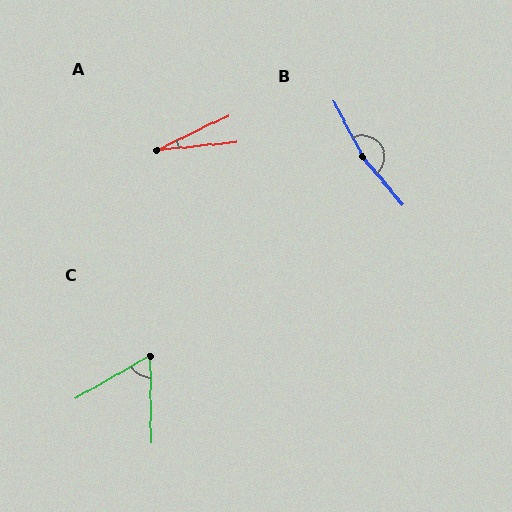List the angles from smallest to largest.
A (20°), C (60°), B (167°).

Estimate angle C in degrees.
Approximately 60 degrees.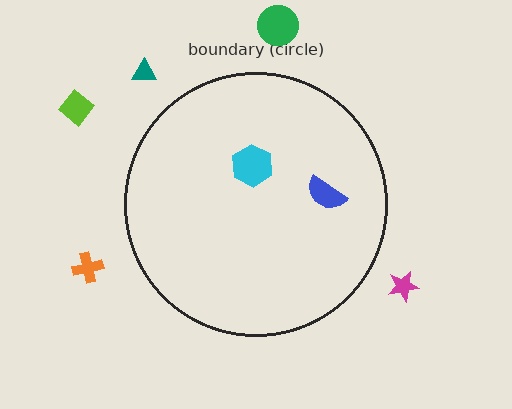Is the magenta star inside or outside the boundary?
Outside.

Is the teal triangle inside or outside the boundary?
Outside.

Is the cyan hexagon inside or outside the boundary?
Inside.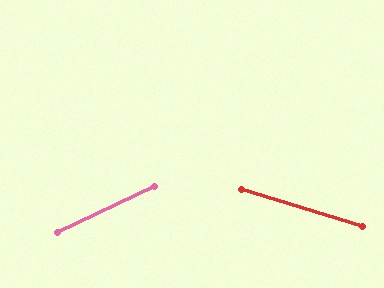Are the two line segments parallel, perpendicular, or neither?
Neither parallel nor perpendicular — they differ by about 42°.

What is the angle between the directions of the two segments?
Approximately 42 degrees.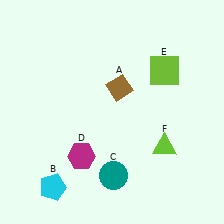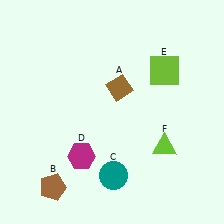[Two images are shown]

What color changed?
The pentagon (B) changed from cyan in Image 1 to brown in Image 2.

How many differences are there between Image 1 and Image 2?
There is 1 difference between the two images.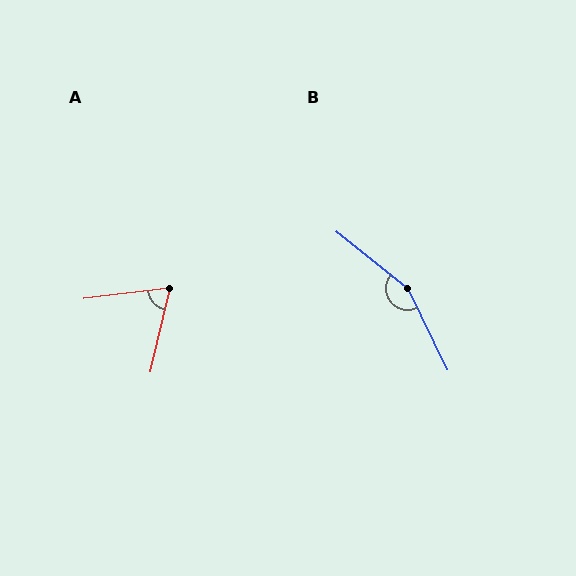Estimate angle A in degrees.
Approximately 70 degrees.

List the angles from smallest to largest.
A (70°), B (155°).